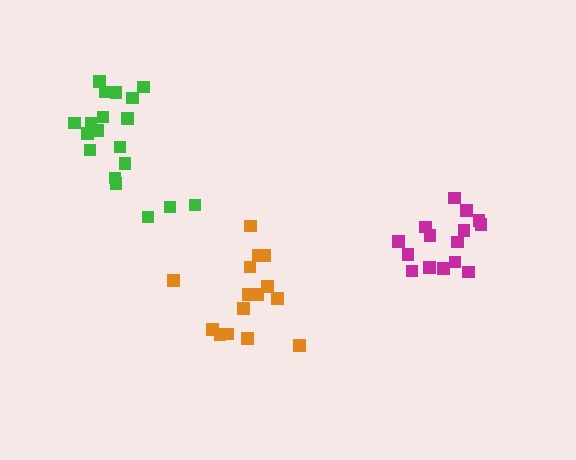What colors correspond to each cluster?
The clusters are colored: green, orange, magenta.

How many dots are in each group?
Group 1: 19 dots, Group 2: 15 dots, Group 3: 15 dots (49 total).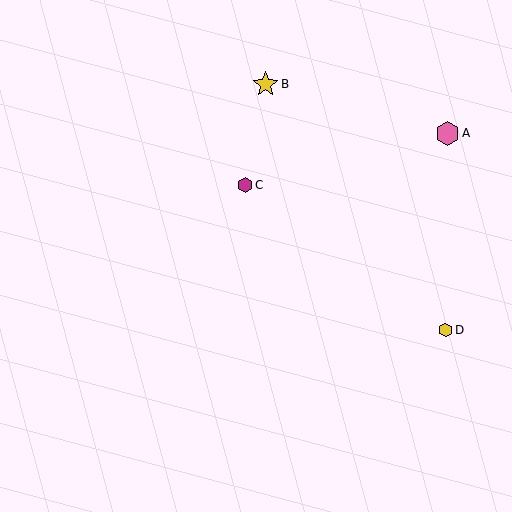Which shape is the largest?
The yellow star (labeled B) is the largest.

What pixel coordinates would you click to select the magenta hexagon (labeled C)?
Click at (245, 185) to select the magenta hexagon C.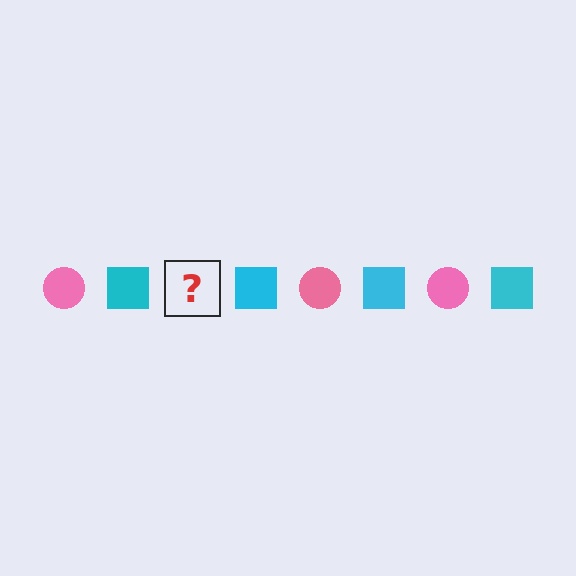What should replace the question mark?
The question mark should be replaced with a pink circle.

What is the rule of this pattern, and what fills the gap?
The rule is that the pattern alternates between pink circle and cyan square. The gap should be filled with a pink circle.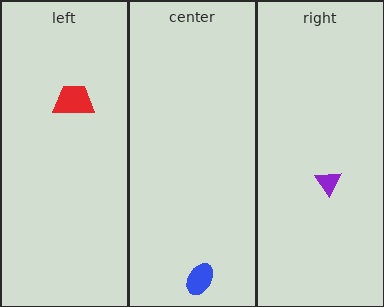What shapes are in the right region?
The purple triangle.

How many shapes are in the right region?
1.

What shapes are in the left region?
The red trapezoid.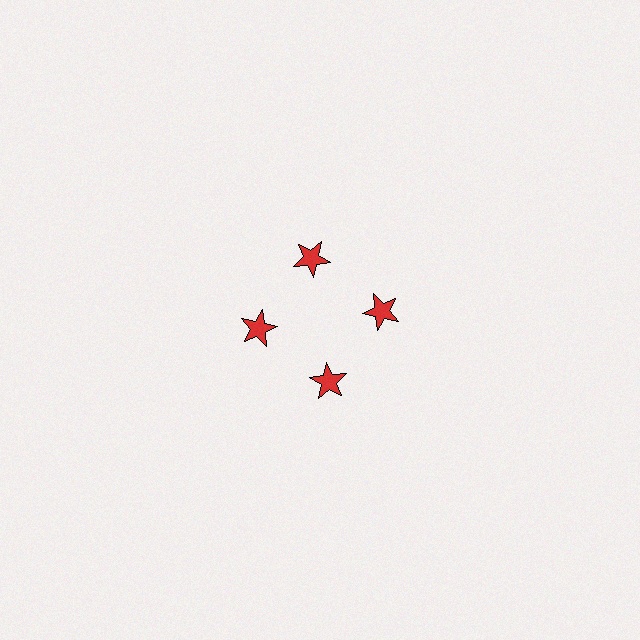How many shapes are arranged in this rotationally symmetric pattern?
There are 4 shapes, arranged in 4 groups of 1.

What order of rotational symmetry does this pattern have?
This pattern has 4-fold rotational symmetry.